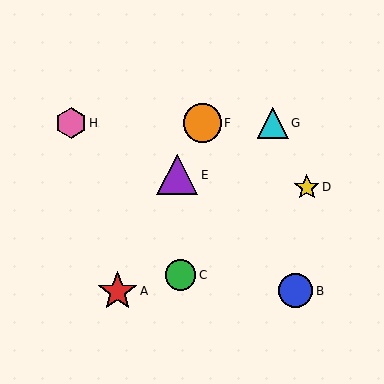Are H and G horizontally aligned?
Yes, both are at y≈123.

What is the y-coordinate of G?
Object G is at y≈123.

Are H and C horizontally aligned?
No, H is at y≈123 and C is at y≈275.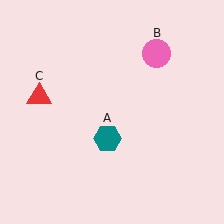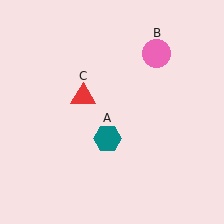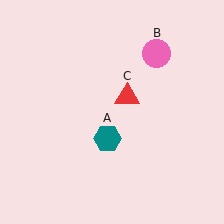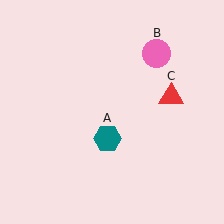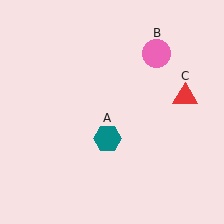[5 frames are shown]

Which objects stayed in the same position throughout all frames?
Teal hexagon (object A) and pink circle (object B) remained stationary.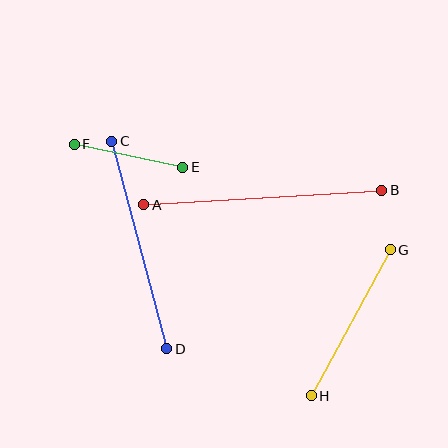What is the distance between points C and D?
The distance is approximately 215 pixels.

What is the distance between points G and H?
The distance is approximately 166 pixels.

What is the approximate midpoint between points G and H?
The midpoint is at approximately (351, 323) pixels.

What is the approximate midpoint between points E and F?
The midpoint is at approximately (128, 156) pixels.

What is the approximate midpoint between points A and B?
The midpoint is at approximately (263, 198) pixels.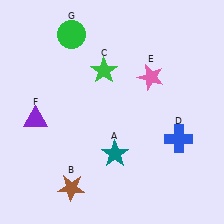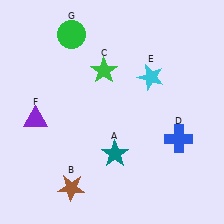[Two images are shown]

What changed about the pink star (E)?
In Image 1, E is pink. In Image 2, it changed to cyan.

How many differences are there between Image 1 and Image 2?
There is 1 difference between the two images.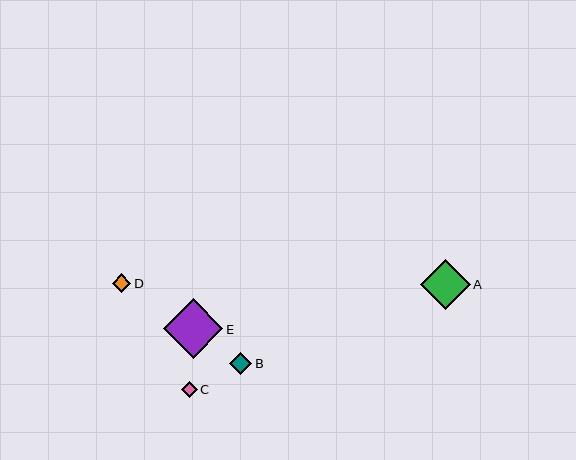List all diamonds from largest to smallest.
From largest to smallest: E, A, B, D, C.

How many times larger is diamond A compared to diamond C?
Diamond A is approximately 3.1 times the size of diamond C.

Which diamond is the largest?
Diamond E is the largest with a size of approximately 60 pixels.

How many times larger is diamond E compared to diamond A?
Diamond E is approximately 1.2 times the size of diamond A.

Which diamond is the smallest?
Diamond C is the smallest with a size of approximately 16 pixels.